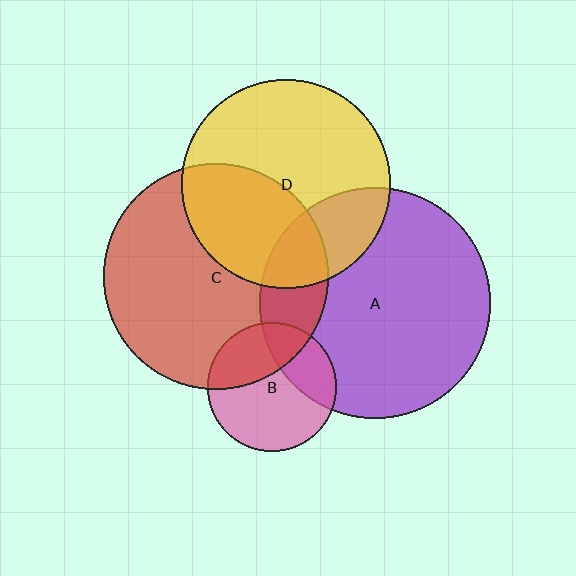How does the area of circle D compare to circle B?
Approximately 2.6 times.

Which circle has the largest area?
Circle A (purple).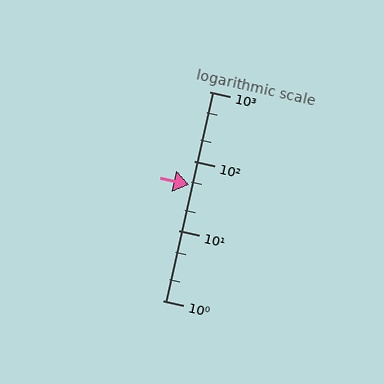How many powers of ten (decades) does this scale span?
The scale spans 3 decades, from 1 to 1000.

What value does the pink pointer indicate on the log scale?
The pointer indicates approximately 46.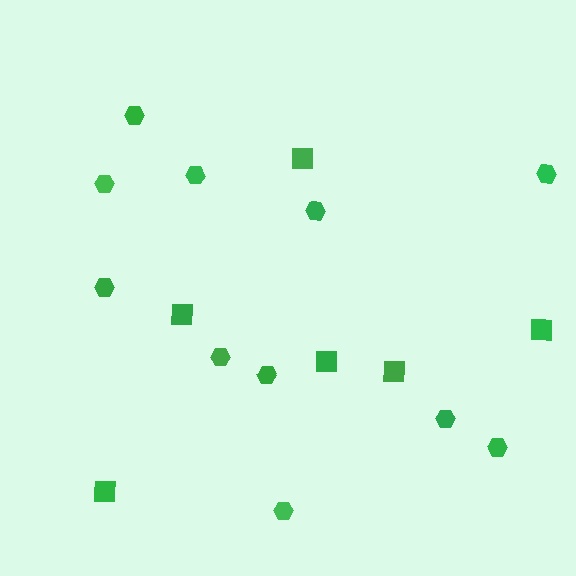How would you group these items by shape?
There are 2 groups: one group of hexagons (11) and one group of squares (6).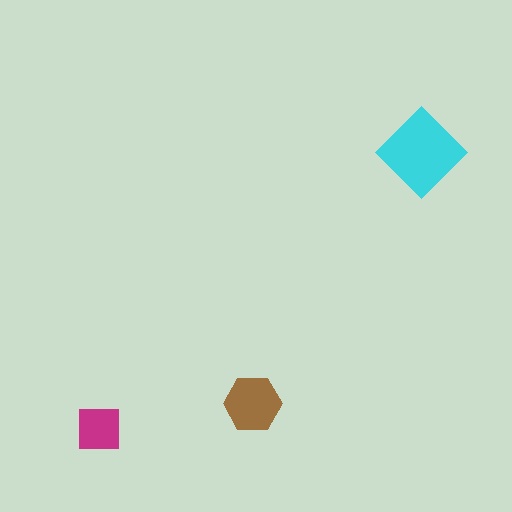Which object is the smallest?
The magenta square.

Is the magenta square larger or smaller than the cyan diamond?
Smaller.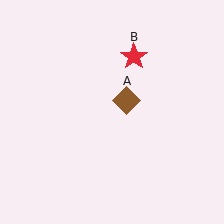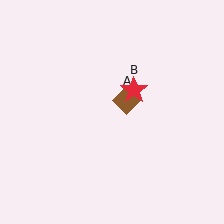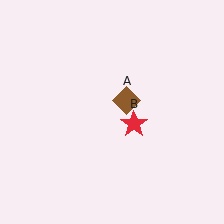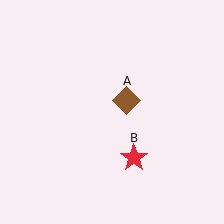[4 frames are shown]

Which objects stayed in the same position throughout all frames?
Brown diamond (object A) remained stationary.